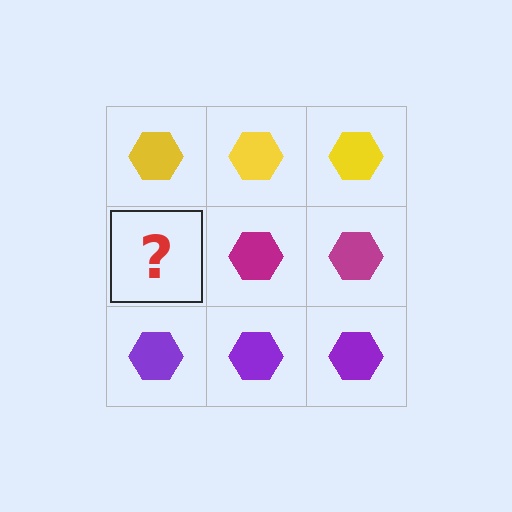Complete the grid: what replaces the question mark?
The question mark should be replaced with a magenta hexagon.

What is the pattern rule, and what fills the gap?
The rule is that each row has a consistent color. The gap should be filled with a magenta hexagon.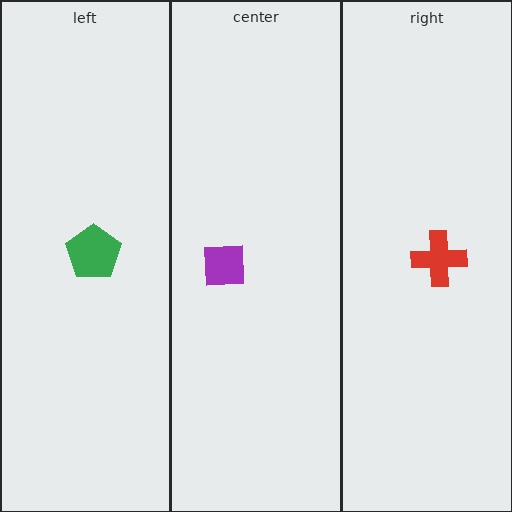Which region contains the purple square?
The center region.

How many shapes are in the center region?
1.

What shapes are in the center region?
The purple square.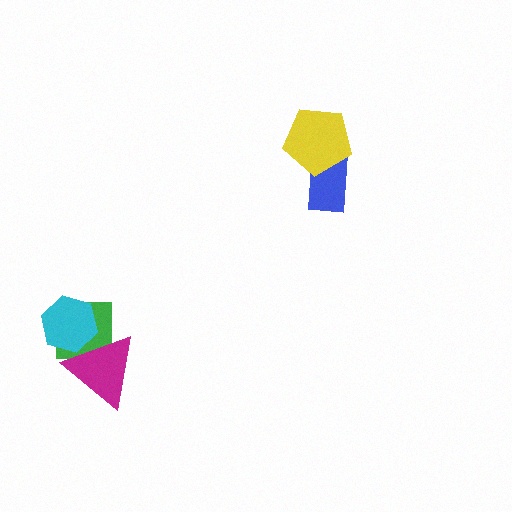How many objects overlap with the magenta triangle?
2 objects overlap with the magenta triangle.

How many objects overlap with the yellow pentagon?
1 object overlaps with the yellow pentagon.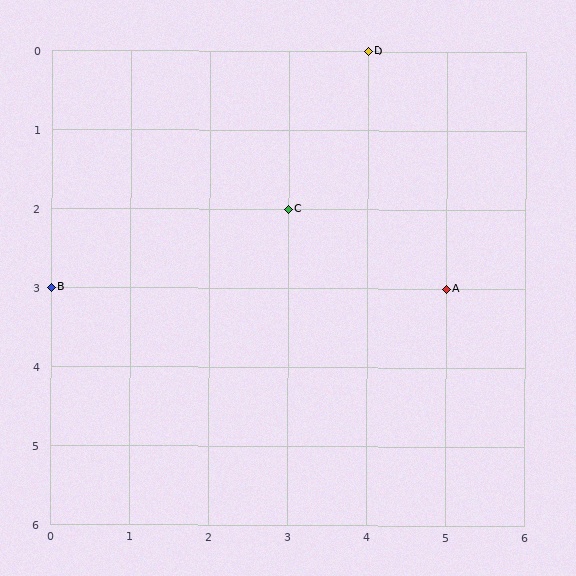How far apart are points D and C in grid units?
Points D and C are 1 column and 2 rows apart (about 2.2 grid units diagonally).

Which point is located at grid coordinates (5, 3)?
Point A is at (5, 3).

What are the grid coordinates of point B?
Point B is at grid coordinates (0, 3).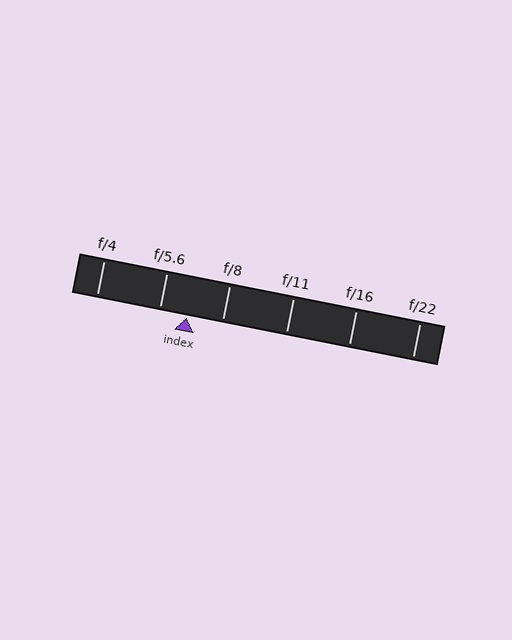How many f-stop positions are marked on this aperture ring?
There are 6 f-stop positions marked.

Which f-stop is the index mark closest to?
The index mark is closest to f/5.6.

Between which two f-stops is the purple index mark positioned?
The index mark is between f/5.6 and f/8.